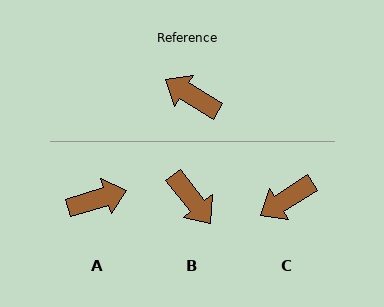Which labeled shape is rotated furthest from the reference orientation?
B, about 160 degrees away.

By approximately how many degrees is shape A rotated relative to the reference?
Approximately 132 degrees clockwise.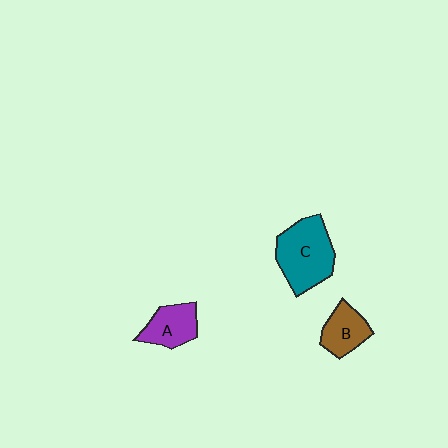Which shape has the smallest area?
Shape B (brown).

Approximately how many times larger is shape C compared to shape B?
Approximately 1.8 times.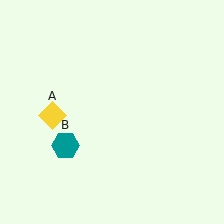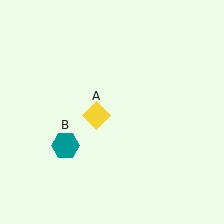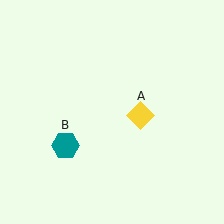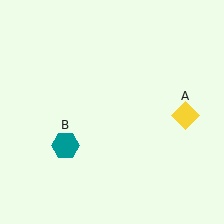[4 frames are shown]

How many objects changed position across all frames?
1 object changed position: yellow diamond (object A).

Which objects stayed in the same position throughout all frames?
Teal hexagon (object B) remained stationary.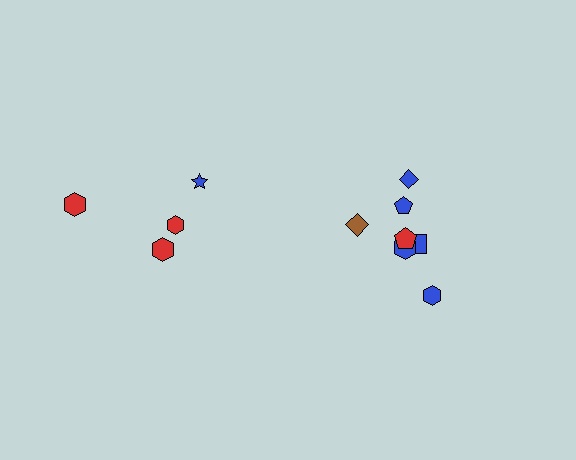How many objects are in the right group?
There are 7 objects.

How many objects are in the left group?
There are 4 objects.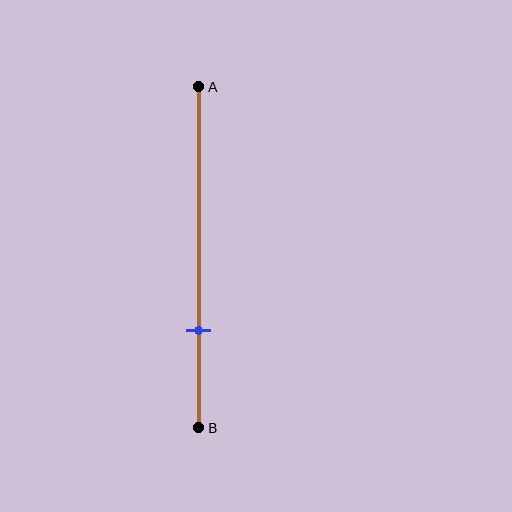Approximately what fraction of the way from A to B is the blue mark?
The blue mark is approximately 70% of the way from A to B.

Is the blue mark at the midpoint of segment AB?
No, the mark is at about 70% from A, not at the 50% midpoint.